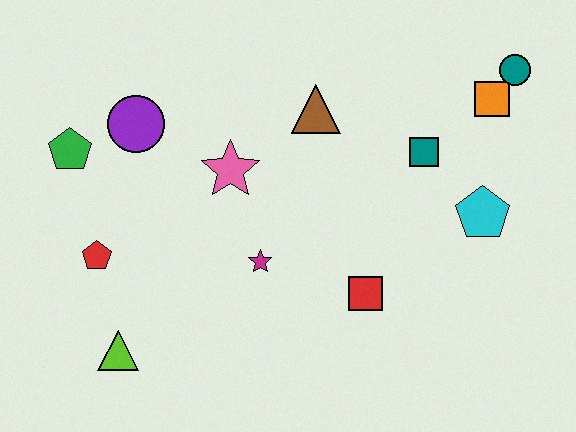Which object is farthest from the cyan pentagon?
The green pentagon is farthest from the cyan pentagon.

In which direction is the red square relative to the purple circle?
The red square is to the right of the purple circle.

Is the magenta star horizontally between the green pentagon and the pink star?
No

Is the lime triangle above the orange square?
No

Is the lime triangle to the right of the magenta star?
No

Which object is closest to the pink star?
The magenta star is closest to the pink star.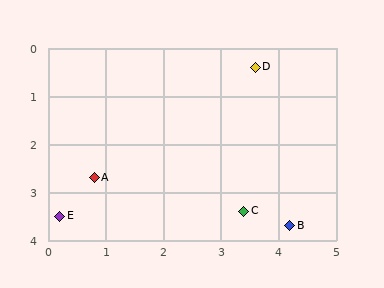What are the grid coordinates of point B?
Point B is at approximately (4.2, 3.7).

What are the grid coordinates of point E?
Point E is at approximately (0.2, 3.5).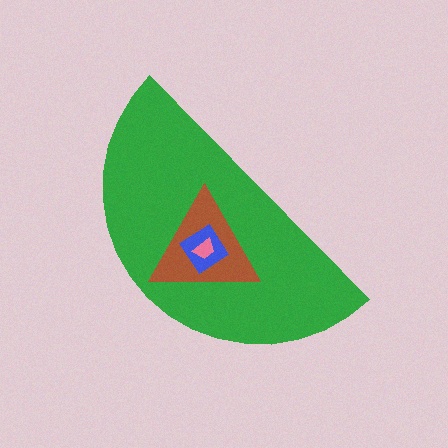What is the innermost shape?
The pink trapezoid.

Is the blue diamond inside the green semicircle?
Yes.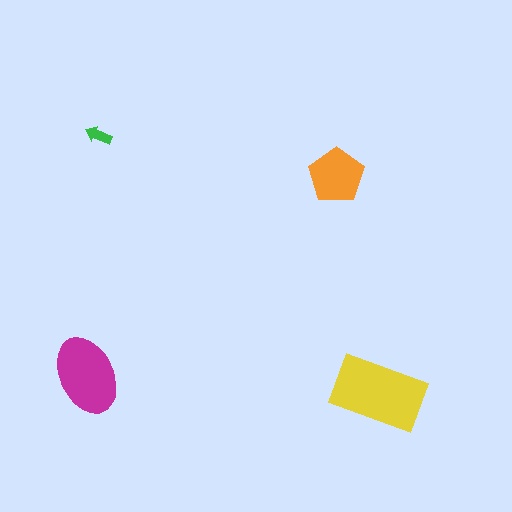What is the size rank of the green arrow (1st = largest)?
4th.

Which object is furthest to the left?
The magenta ellipse is leftmost.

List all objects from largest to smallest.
The yellow rectangle, the magenta ellipse, the orange pentagon, the green arrow.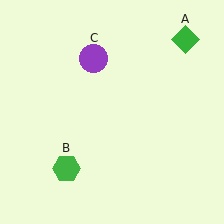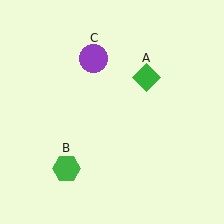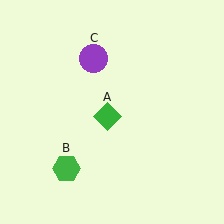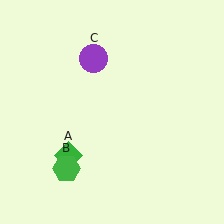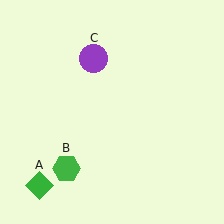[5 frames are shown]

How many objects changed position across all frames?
1 object changed position: green diamond (object A).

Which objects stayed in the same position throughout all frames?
Green hexagon (object B) and purple circle (object C) remained stationary.